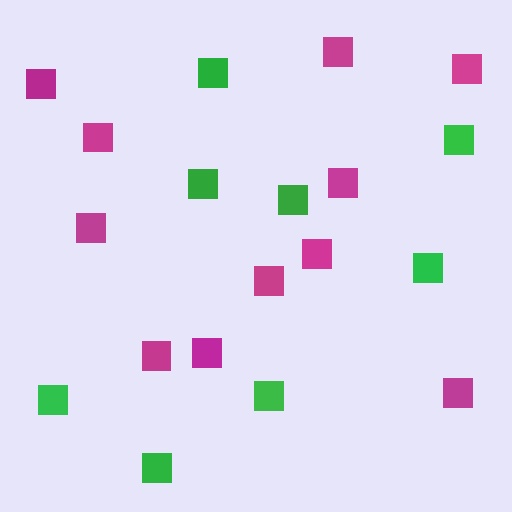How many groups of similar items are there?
There are 2 groups: one group of green squares (8) and one group of magenta squares (11).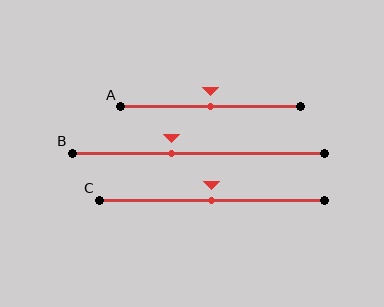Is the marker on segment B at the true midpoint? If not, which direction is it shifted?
No, the marker on segment B is shifted to the left by about 10% of the segment length.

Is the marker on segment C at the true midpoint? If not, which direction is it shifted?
Yes, the marker on segment C is at the true midpoint.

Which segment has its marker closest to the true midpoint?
Segment A has its marker closest to the true midpoint.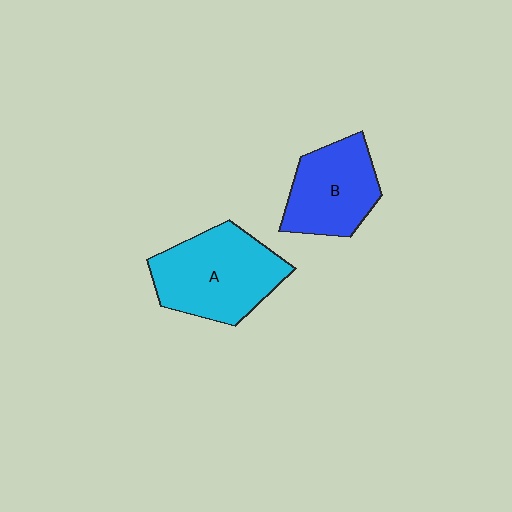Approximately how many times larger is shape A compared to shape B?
Approximately 1.3 times.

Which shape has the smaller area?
Shape B (blue).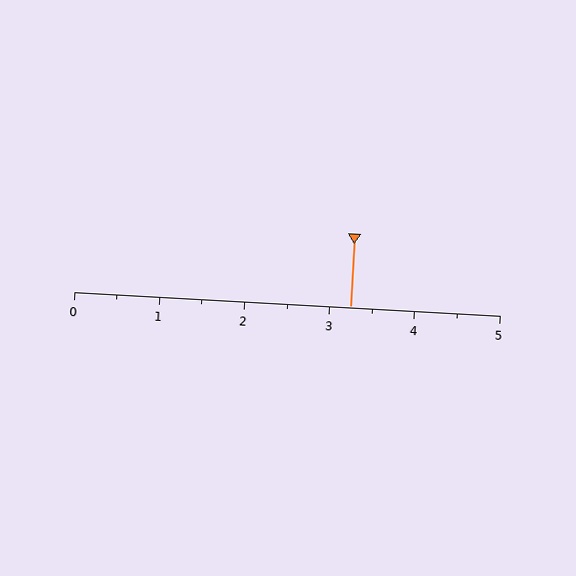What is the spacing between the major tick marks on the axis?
The major ticks are spaced 1 apart.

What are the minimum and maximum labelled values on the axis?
The axis runs from 0 to 5.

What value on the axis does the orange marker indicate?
The marker indicates approximately 3.2.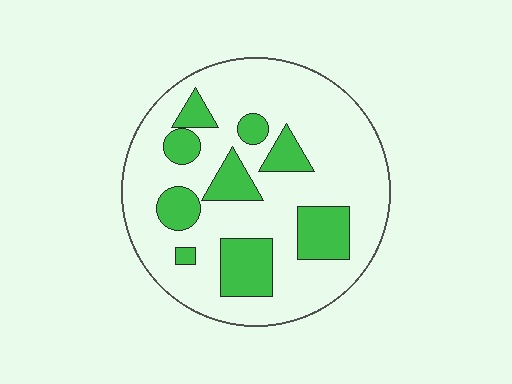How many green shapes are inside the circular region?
9.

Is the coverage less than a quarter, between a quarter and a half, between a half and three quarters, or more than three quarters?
Less than a quarter.